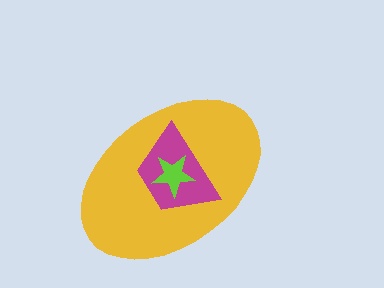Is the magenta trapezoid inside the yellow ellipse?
Yes.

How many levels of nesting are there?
3.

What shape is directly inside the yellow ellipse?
The magenta trapezoid.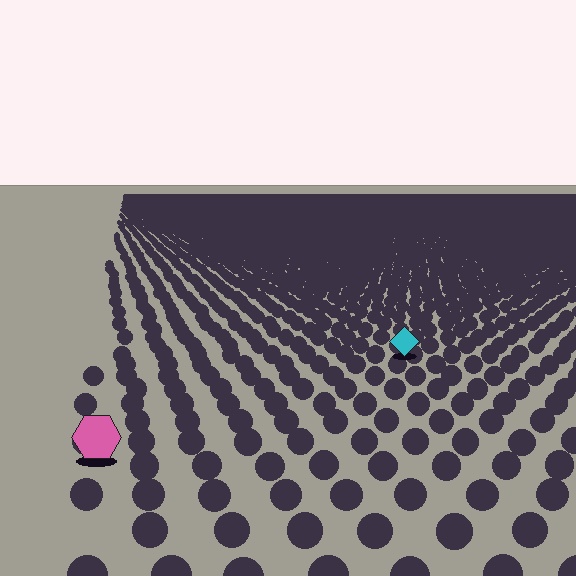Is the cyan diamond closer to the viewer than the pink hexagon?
No. The pink hexagon is closer — you can tell from the texture gradient: the ground texture is coarser near it.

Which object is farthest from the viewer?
The cyan diamond is farthest from the viewer. It appears smaller and the ground texture around it is denser.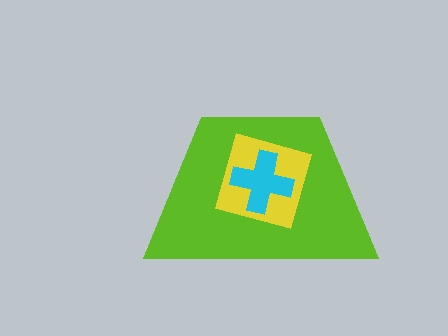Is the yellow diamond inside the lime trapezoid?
Yes.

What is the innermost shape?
The cyan cross.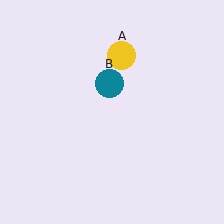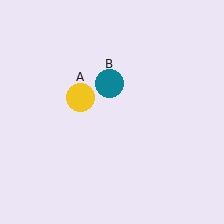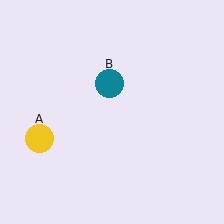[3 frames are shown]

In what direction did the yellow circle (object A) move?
The yellow circle (object A) moved down and to the left.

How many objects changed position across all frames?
1 object changed position: yellow circle (object A).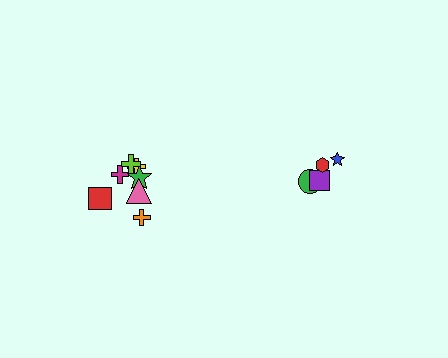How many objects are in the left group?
There are 7 objects.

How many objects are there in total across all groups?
There are 11 objects.